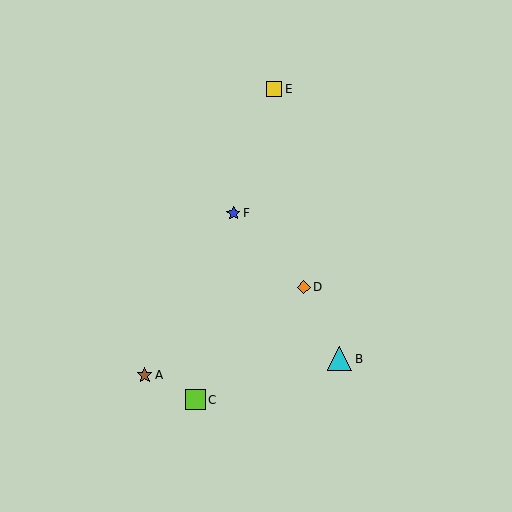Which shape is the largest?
The cyan triangle (labeled B) is the largest.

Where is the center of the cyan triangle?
The center of the cyan triangle is at (340, 359).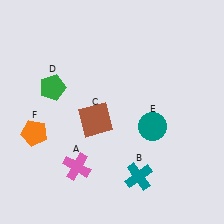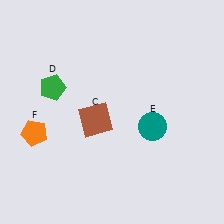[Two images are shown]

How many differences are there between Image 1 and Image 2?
There are 2 differences between the two images.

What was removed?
The pink cross (A), the teal cross (B) were removed in Image 2.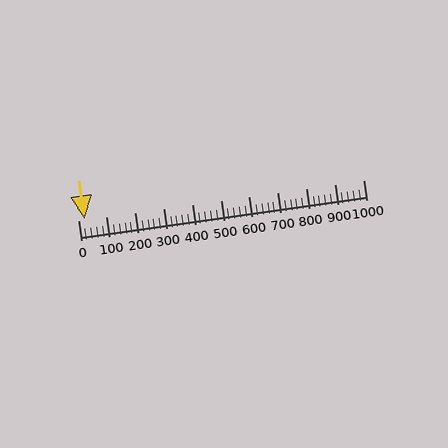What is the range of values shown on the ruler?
The ruler shows values from 0 to 1000.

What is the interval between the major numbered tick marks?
The major tick marks are spaced 100 units apart.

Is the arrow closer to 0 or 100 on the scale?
The arrow is closer to 0.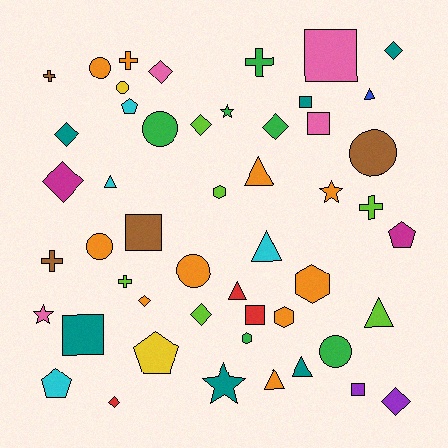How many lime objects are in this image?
There are 6 lime objects.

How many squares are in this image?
There are 7 squares.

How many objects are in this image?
There are 50 objects.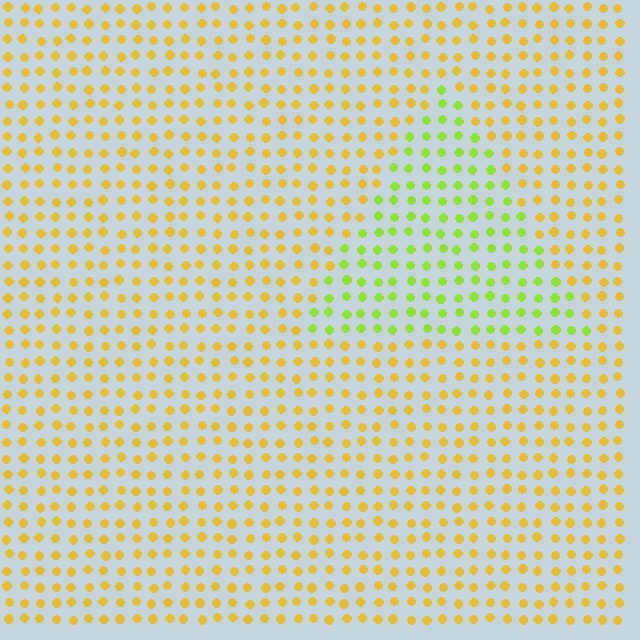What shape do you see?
I see a triangle.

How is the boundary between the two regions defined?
The boundary is defined purely by a slight shift in hue (about 43 degrees). Spacing, size, and orientation are identical on both sides.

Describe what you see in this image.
The image is filled with small yellow elements in a uniform arrangement. A triangle-shaped region is visible where the elements are tinted to a slightly different hue, forming a subtle color boundary.